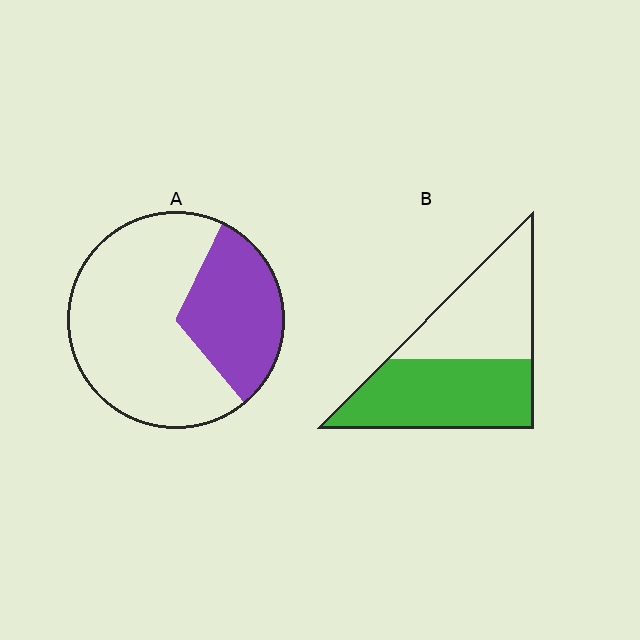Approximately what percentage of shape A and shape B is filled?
A is approximately 30% and B is approximately 55%.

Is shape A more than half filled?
No.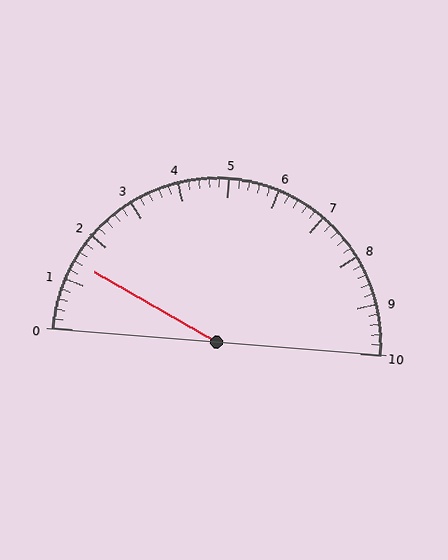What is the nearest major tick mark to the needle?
The nearest major tick mark is 1.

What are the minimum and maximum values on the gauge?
The gauge ranges from 0 to 10.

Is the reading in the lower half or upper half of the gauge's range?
The reading is in the lower half of the range (0 to 10).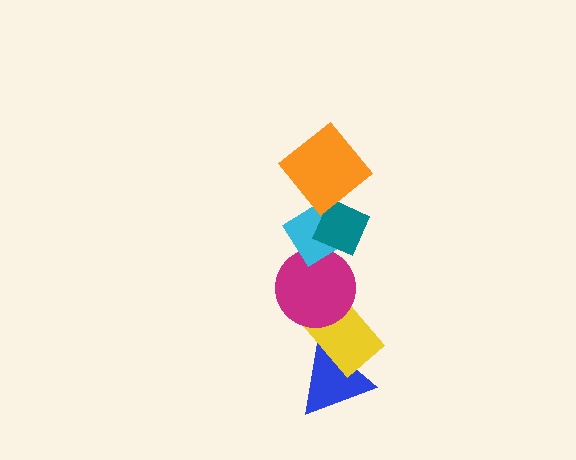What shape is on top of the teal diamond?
The orange diamond is on top of the teal diamond.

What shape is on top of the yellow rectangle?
The magenta circle is on top of the yellow rectangle.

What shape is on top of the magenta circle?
The cyan diamond is on top of the magenta circle.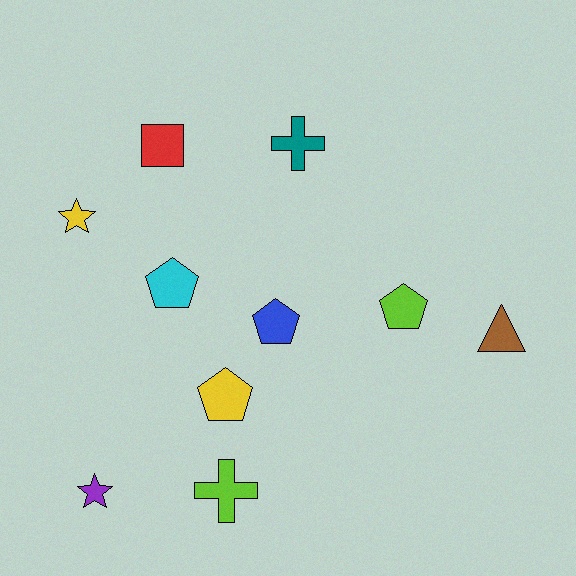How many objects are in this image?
There are 10 objects.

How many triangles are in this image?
There is 1 triangle.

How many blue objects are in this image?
There is 1 blue object.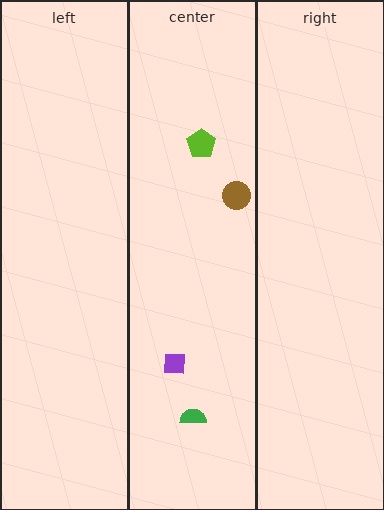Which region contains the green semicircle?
The center region.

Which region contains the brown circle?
The center region.